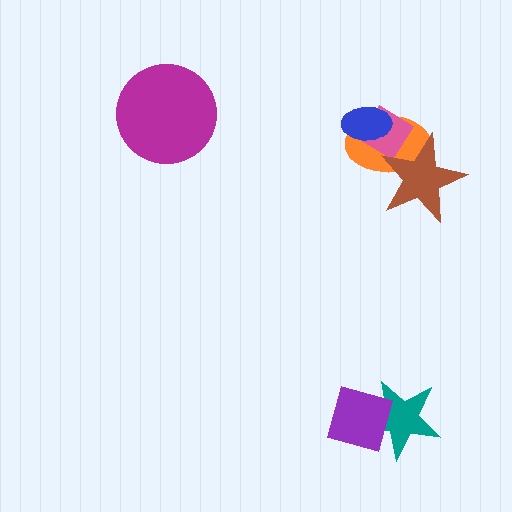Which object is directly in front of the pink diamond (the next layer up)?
The brown star is directly in front of the pink diamond.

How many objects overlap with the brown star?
2 objects overlap with the brown star.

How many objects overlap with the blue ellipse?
2 objects overlap with the blue ellipse.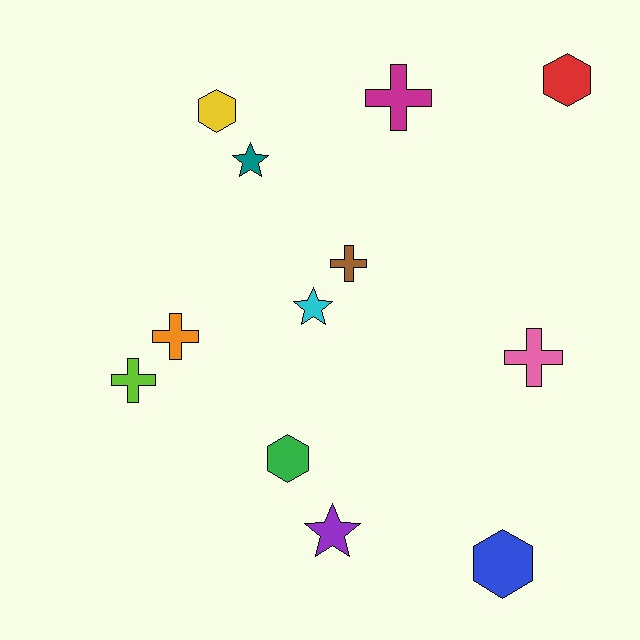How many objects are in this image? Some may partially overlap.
There are 12 objects.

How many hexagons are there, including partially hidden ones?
There are 4 hexagons.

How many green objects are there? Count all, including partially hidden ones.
There is 1 green object.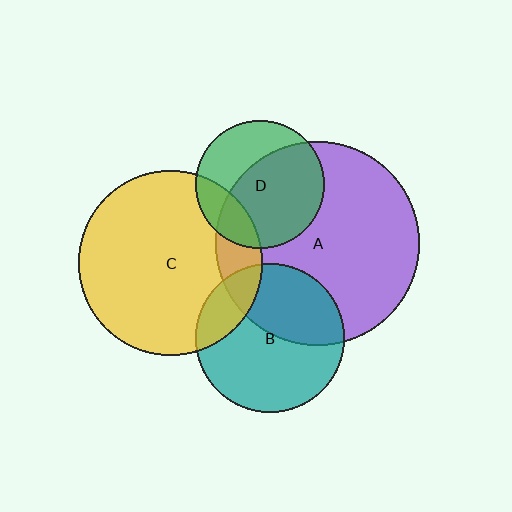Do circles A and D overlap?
Yes.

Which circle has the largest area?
Circle A (purple).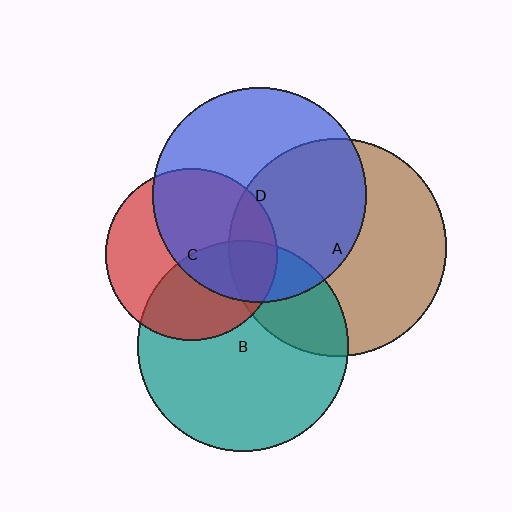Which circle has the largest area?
Circle A (brown).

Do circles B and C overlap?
Yes.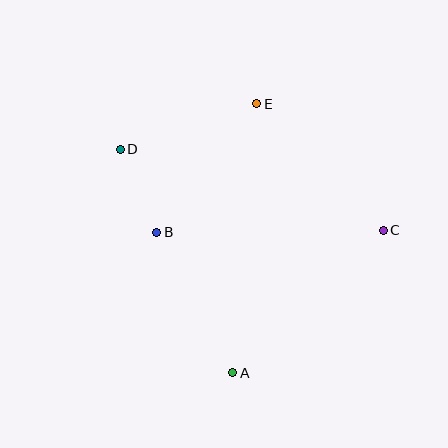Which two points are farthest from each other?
Points C and D are farthest from each other.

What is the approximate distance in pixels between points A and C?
The distance between A and C is approximately 207 pixels.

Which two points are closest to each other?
Points B and D are closest to each other.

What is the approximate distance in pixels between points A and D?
The distance between A and D is approximately 250 pixels.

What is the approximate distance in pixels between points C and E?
The distance between C and E is approximately 179 pixels.